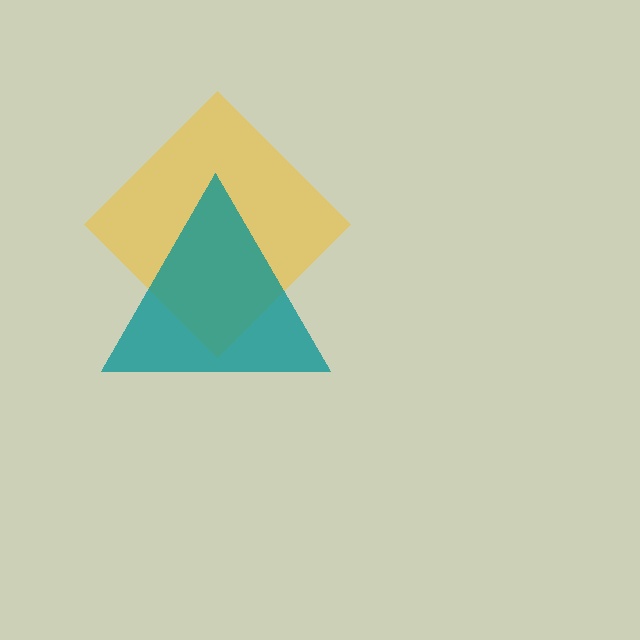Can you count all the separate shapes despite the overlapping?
Yes, there are 2 separate shapes.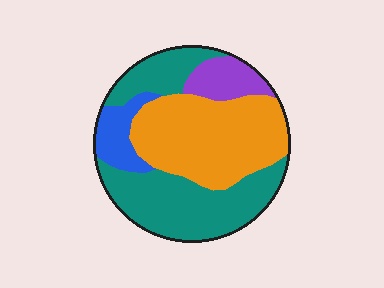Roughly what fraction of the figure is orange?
Orange covers 38% of the figure.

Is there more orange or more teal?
Teal.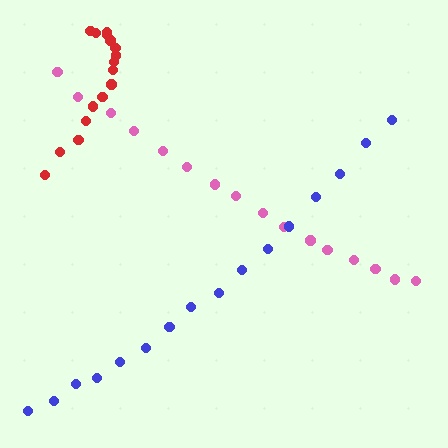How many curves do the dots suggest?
There are 3 distinct paths.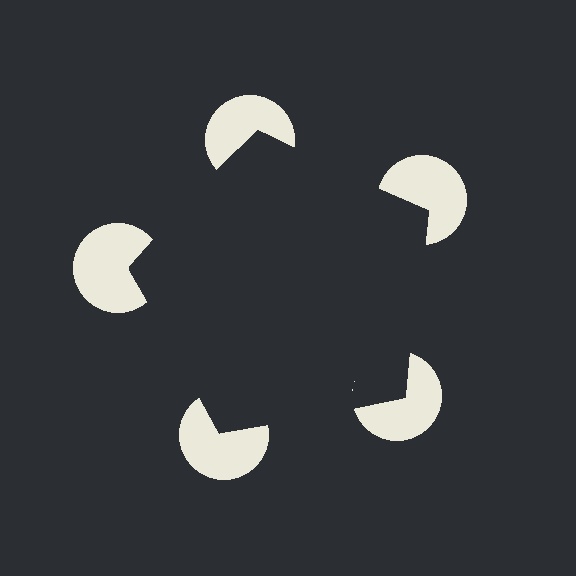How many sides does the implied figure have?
5 sides.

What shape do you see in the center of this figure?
An illusory pentagon — its edges are inferred from the aligned wedge cuts in the pac-man discs, not physically drawn.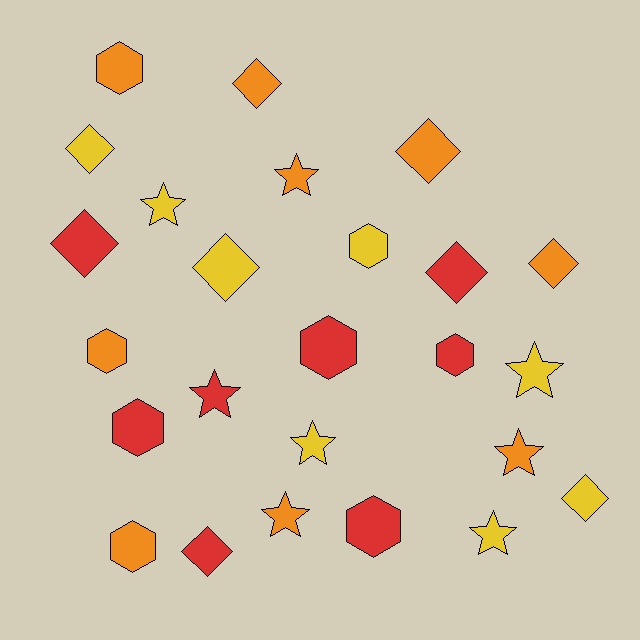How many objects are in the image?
There are 25 objects.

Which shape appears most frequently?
Diamond, with 9 objects.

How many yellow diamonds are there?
There are 3 yellow diamonds.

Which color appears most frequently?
Orange, with 9 objects.